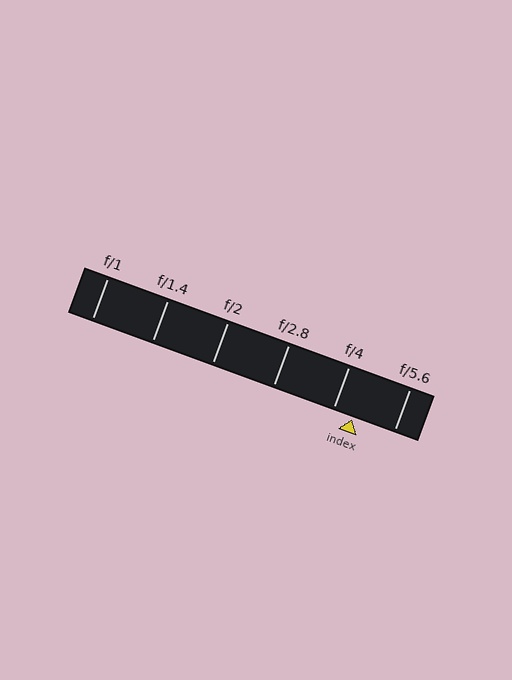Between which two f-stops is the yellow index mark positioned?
The index mark is between f/4 and f/5.6.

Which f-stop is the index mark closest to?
The index mark is closest to f/4.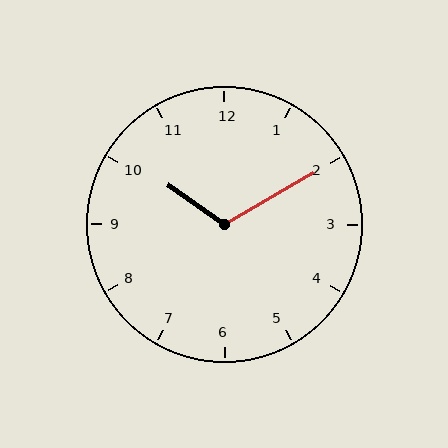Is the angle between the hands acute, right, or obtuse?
It is obtuse.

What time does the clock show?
10:10.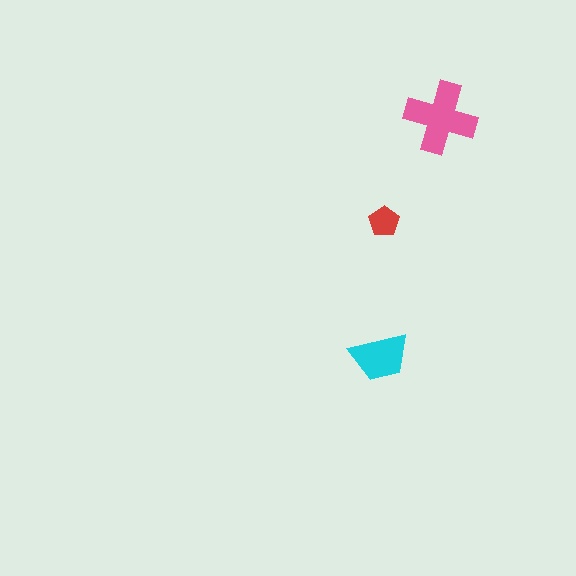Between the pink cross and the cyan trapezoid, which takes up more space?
The pink cross.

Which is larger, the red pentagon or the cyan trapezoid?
The cyan trapezoid.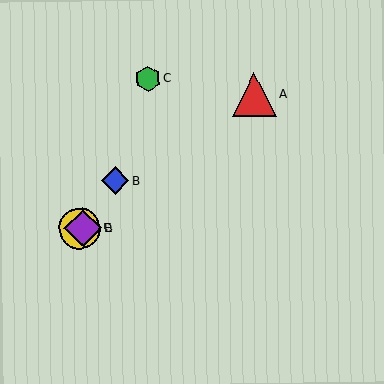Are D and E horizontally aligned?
Yes, both are at y≈228.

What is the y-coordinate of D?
Object D is at y≈228.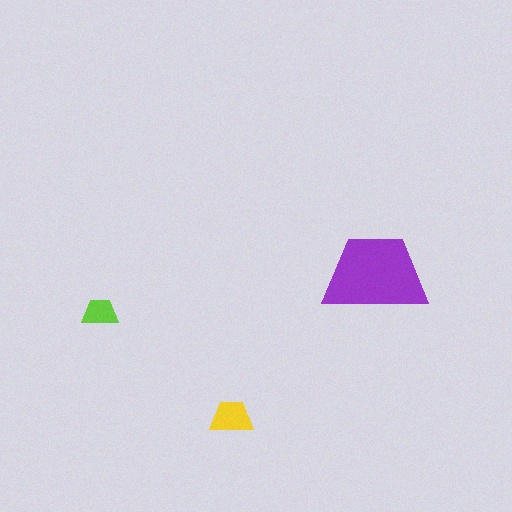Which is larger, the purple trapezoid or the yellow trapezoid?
The purple one.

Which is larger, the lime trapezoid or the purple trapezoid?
The purple one.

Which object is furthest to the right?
The purple trapezoid is rightmost.